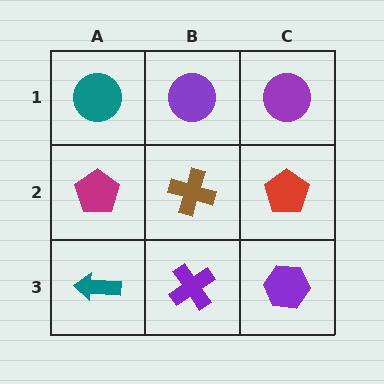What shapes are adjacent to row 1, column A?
A magenta pentagon (row 2, column A), a purple circle (row 1, column B).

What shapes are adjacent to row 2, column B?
A purple circle (row 1, column B), a purple cross (row 3, column B), a magenta pentagon (row 2, column A), a red pentagon (row 2, column C).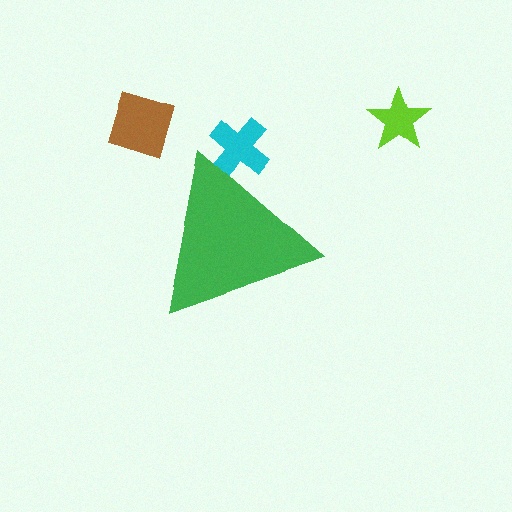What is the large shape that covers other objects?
A green triangle.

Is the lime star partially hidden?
No, the lime star is fully visible.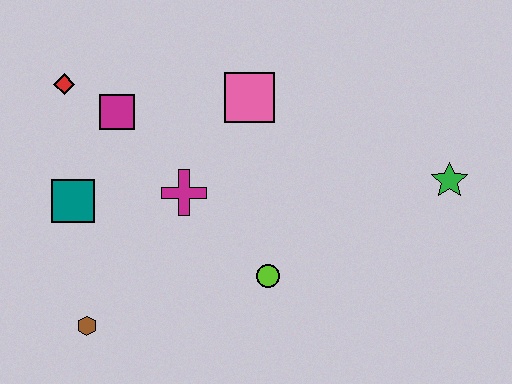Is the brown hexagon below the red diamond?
Yes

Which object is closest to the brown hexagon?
The teal square is closest to the brown hexagon.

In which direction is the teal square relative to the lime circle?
The teal square is to the left of the lime circle.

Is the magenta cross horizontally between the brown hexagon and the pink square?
Yes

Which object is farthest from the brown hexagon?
The green star is farthest from the brown hexagon.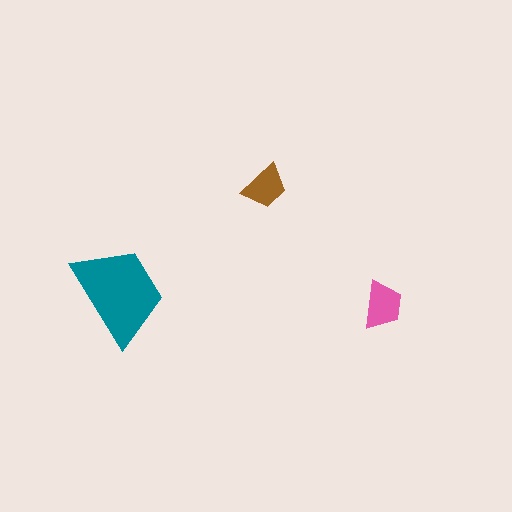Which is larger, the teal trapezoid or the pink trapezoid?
The teal one.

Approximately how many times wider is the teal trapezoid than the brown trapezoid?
About 2 times wider.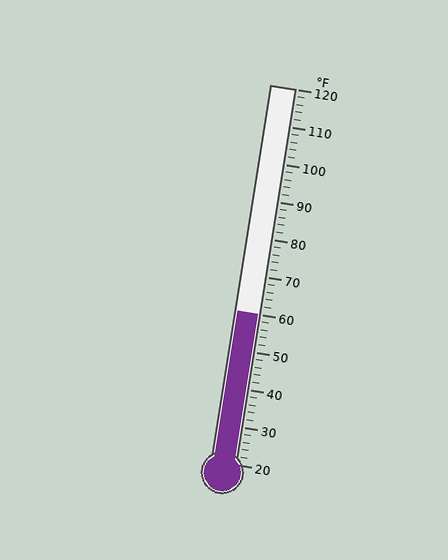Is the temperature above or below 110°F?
The temperature is below 110°F.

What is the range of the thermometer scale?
The thermometer scale ranges from 20°F to 120°F.